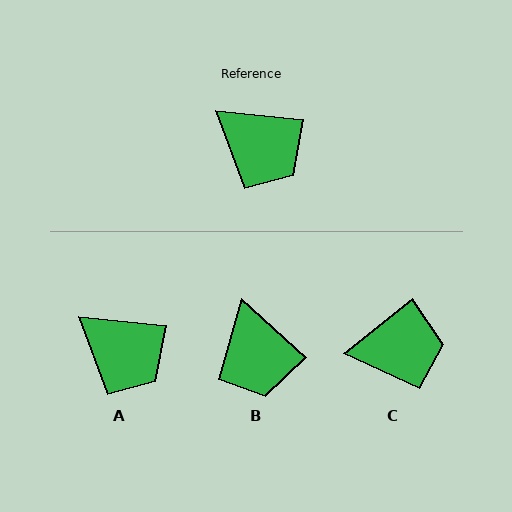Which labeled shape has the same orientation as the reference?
A.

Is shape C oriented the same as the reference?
No, it is off by about 45 degrees.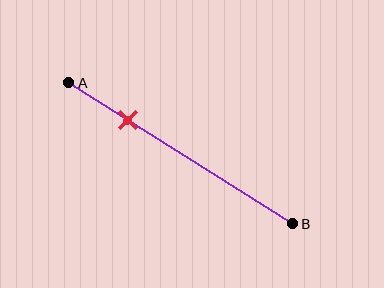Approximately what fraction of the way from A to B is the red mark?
The red mark is approximately 25% of the way from A to B.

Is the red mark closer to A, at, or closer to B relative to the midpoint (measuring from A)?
The red mark is closer to point A than the midpoint of segment AB.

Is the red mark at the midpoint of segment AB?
No, the mark is at about 25% from A, not at the 50% midpoint.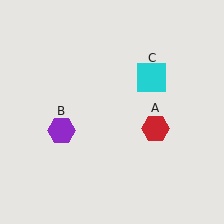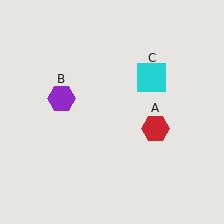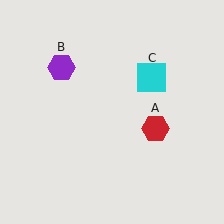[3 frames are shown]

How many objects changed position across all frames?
1 object changed position: purple hexagon (object B).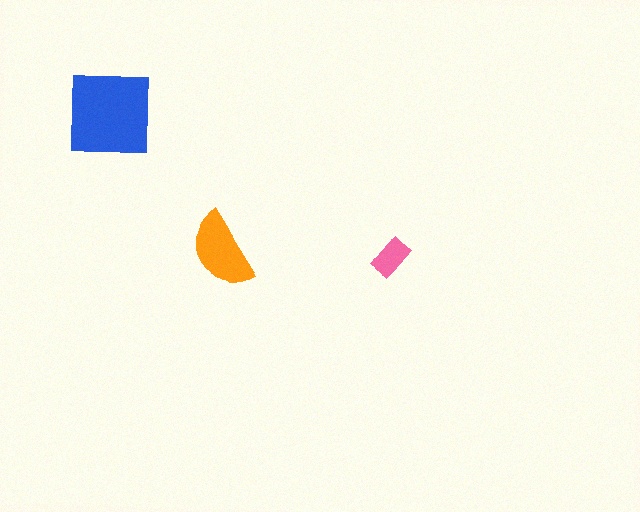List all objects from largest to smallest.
The blue square, the orange semicircle, the pink rectangle.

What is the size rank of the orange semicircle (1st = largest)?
2nd.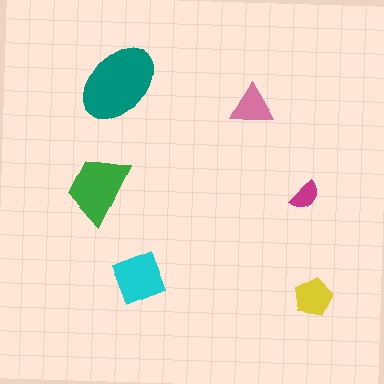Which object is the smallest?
The magenta semicircle.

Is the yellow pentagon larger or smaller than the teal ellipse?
Smaller.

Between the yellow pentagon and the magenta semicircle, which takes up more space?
The yellow pentagon.